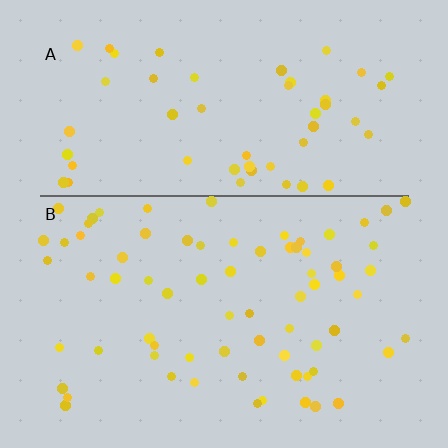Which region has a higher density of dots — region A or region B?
B (the bottom).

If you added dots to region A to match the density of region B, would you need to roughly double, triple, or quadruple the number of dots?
Approximately double.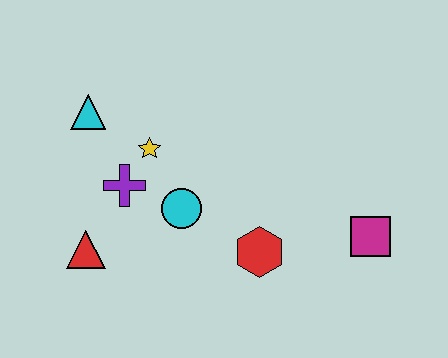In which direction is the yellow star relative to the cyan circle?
The yellow star is above the cyan circle.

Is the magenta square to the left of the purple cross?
No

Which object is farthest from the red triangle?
The magenta square is farthest from the red triangle.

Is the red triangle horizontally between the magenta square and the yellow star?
No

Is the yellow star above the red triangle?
Yes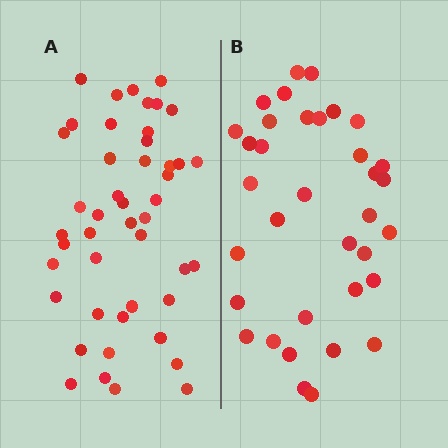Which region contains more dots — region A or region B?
Region A (the left region) has more dots.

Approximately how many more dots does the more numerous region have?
Region A has roughly 12 or so more dots than region B.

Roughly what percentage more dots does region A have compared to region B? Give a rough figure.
About 30% more.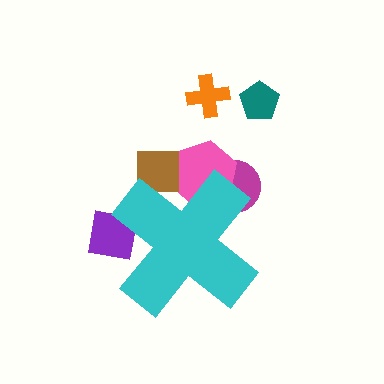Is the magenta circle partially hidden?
Yes, the magenta circle is partially hidden behind the cyan cross.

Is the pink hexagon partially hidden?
Yes, the pink hexagon is partially hidden behind the cyan cross.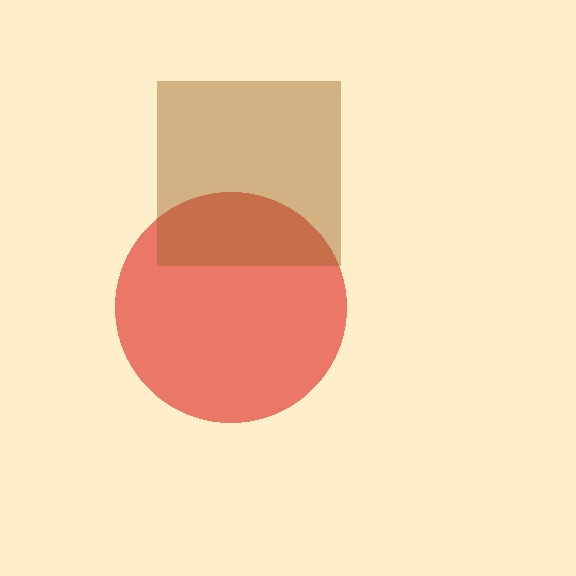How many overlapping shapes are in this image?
There are 2 overlapping shapes in the image.